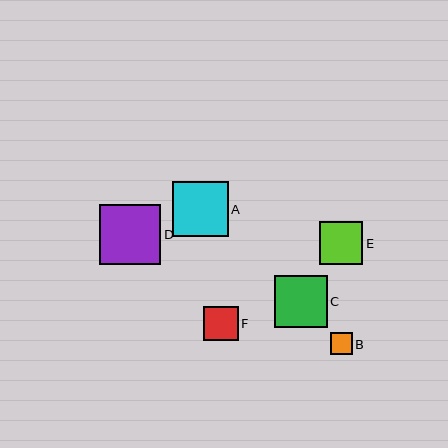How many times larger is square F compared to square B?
Square F is approximately 1.6 times the size of square B.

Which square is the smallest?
Square B is the smallest with a size of approximately 22 pixels.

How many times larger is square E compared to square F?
Square E is approximately 1.3 times the size of square F.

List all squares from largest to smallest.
From largest to smallest: D, A, C, E, F, B.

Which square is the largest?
Square D is the largest with a size of approximately 61 pixels.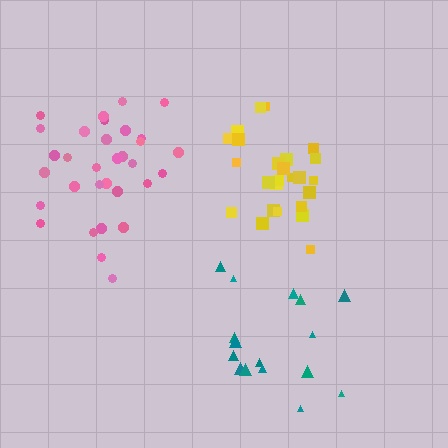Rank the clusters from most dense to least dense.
pink, yellow, teal.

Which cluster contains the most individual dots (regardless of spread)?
Pink (32).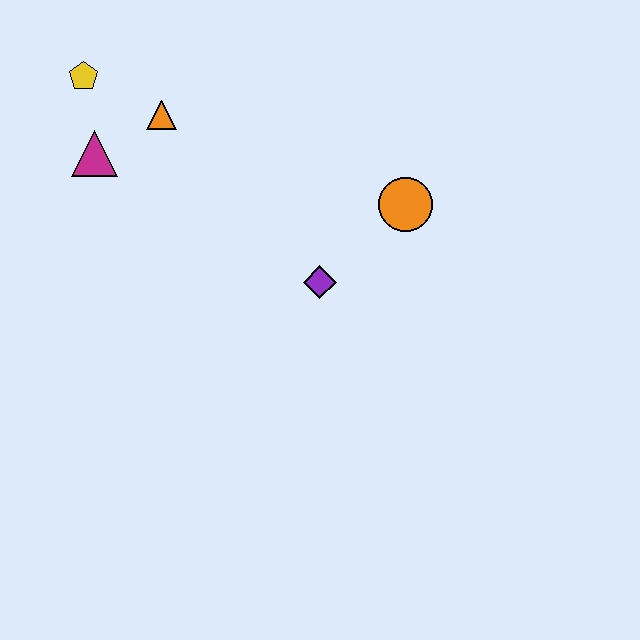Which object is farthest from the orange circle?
The yellow pentagon is farthest from the orange circle.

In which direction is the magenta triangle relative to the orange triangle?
The magenta triangle is to the left of the orange triangle.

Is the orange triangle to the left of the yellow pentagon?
No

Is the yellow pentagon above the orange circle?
Yes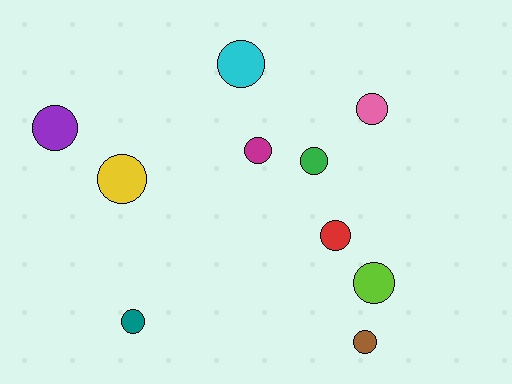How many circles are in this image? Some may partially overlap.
There are 10 circles.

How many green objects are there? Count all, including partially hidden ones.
There is 1 green object.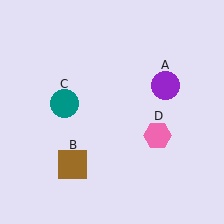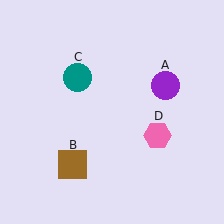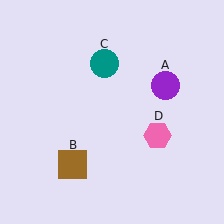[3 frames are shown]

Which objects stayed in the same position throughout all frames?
Purple circle (object A) and brown square (object B) and pink hexagon (object D) remained stationary.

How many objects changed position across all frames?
1 object changed position: teal circle (object C).